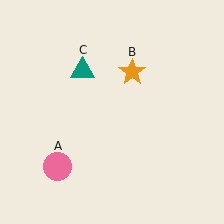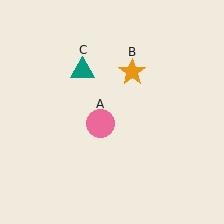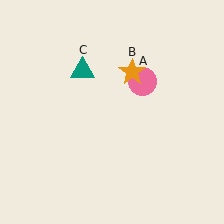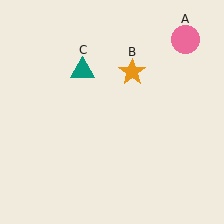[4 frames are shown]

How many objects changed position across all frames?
1 object changed position: pink circle (object A).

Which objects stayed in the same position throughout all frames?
Orange star (object B) and teal triangle (object C) remained stationary.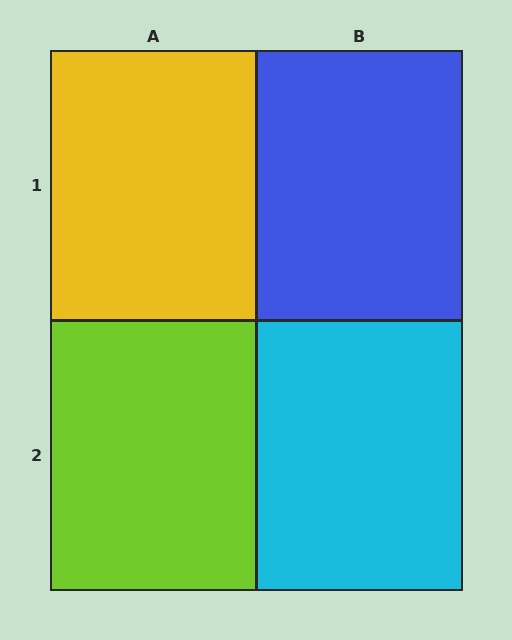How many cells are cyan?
1 cell is cyan.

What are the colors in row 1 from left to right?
Yellow, blue.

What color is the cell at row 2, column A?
Lime.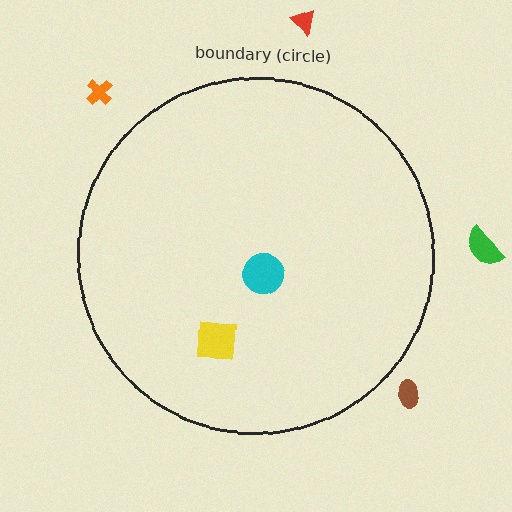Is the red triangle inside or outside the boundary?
Outside.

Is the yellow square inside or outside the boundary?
Inside.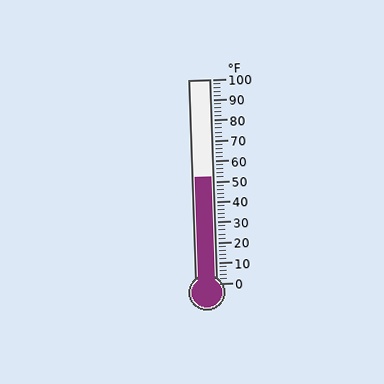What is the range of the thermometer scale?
The thermometer scale ranges from 0°F to 100°F.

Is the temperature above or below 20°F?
The temperature is above 20°F.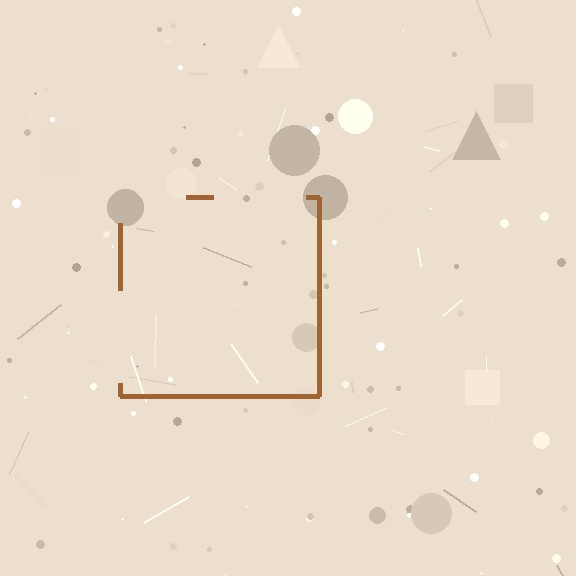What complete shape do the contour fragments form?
The contour fragments form a square.